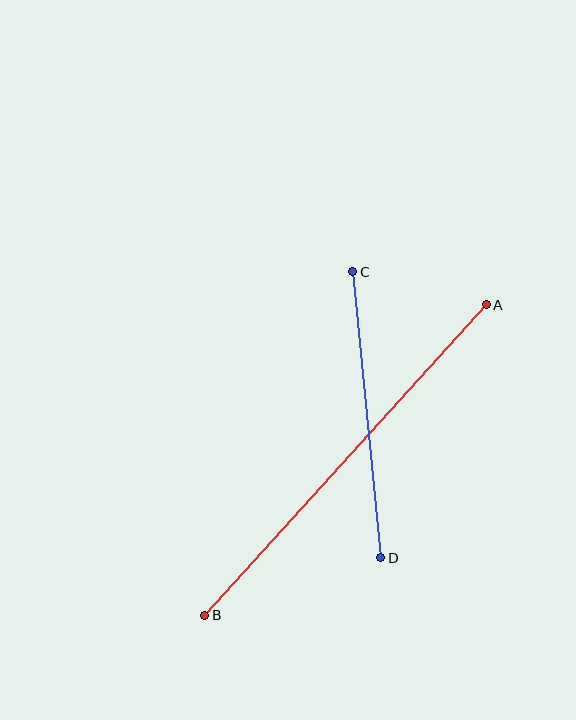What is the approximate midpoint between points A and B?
The midpoint is at approximately (345, 460) pixels.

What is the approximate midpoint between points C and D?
The midpoint is at approximately (367, 415) pixels.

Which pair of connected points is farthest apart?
Points A and B are farthest apart.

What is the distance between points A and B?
The distance is approximately 419 pixels.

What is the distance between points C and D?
The distance is approximately 287 pixels.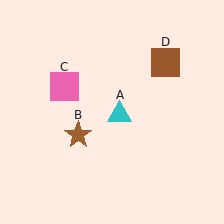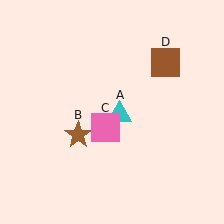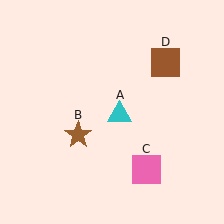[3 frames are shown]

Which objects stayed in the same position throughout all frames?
Cyan triangle (object A) and brown star (object B) and brown square (object D) remained stationary.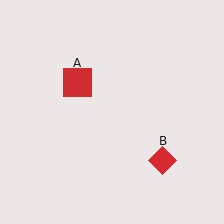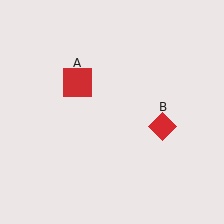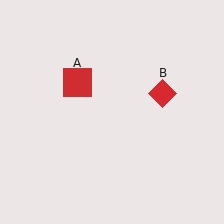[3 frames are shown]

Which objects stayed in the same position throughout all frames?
Red square (object A) remained stationary.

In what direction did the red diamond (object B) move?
The red diamond (object B) moved up.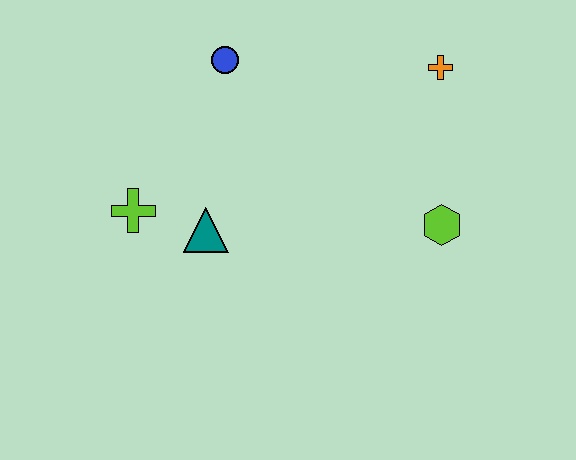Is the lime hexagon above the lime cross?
No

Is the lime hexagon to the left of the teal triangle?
No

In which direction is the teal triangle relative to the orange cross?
The teal triangle is to the left of the orange cross.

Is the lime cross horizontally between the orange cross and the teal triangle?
No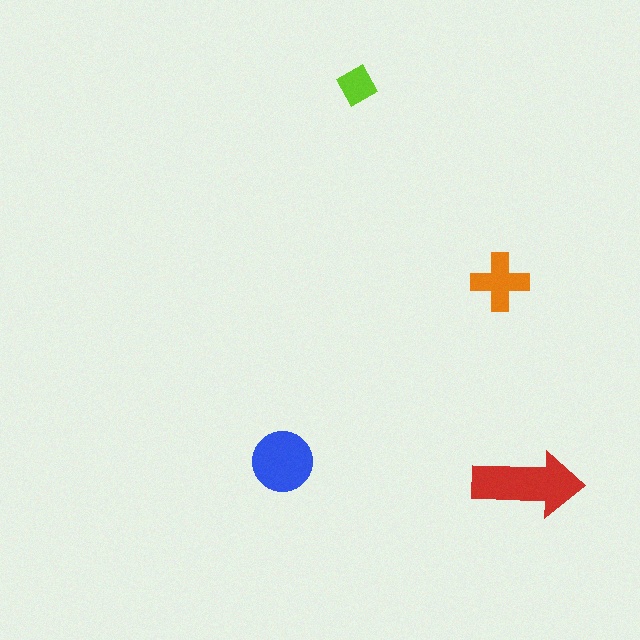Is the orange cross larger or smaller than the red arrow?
Smaller.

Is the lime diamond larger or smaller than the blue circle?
Smaller.